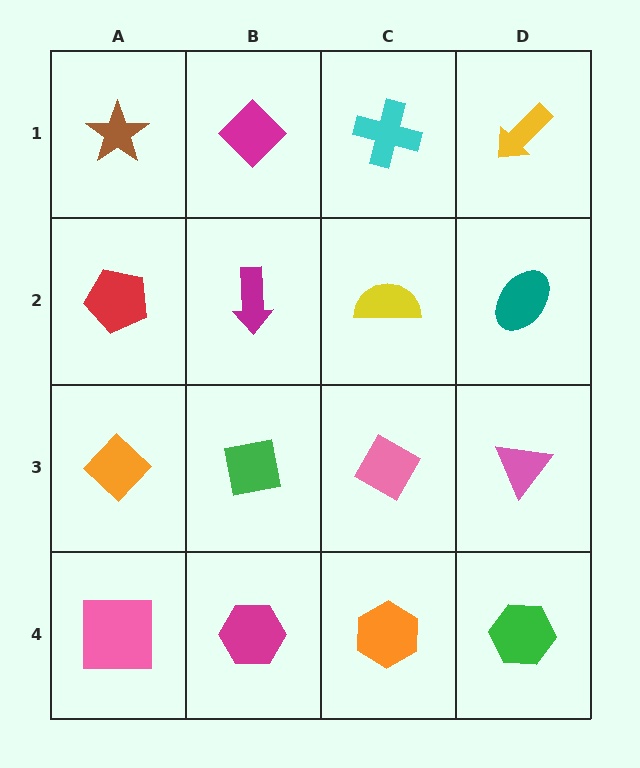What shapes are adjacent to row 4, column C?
A pink diamond (row 3, column C), a magenta hexagon (row 4, column B), a green hexagon (row 4, column D).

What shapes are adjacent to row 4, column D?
A pink triangle (row 3, column D), an orange hexagon (row 4, column C).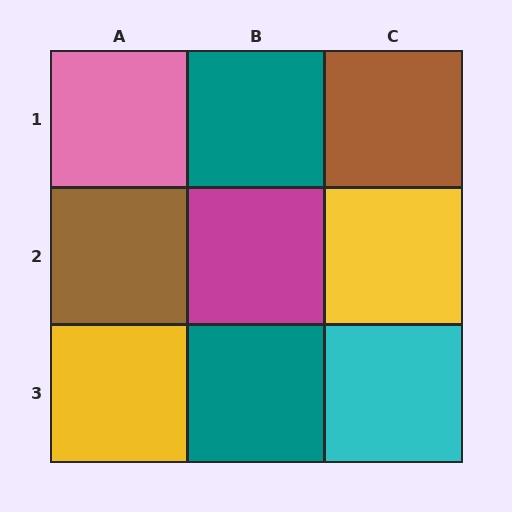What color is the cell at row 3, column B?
Teal.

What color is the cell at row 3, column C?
Cyan.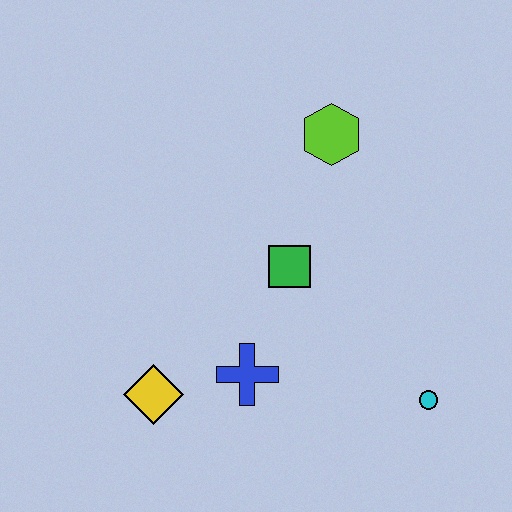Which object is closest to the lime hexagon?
The green square is closest to the lime hexagon.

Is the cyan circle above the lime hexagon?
No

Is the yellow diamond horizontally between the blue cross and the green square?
No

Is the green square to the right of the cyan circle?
No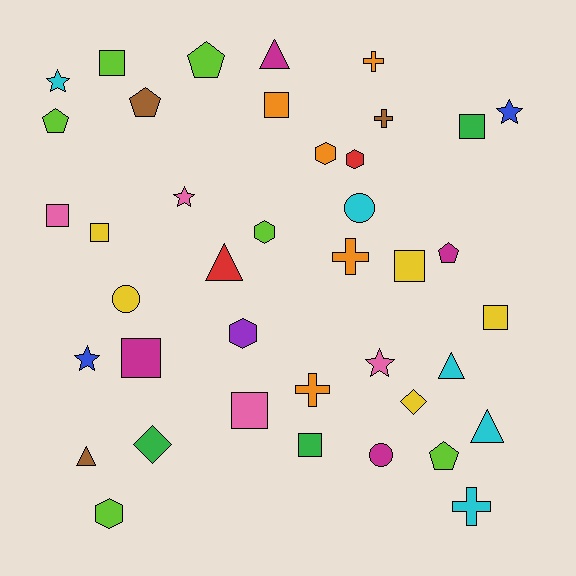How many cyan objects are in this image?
There are 5 cyan objects.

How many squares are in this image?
There are 10 squares.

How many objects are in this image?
There are 40 objects.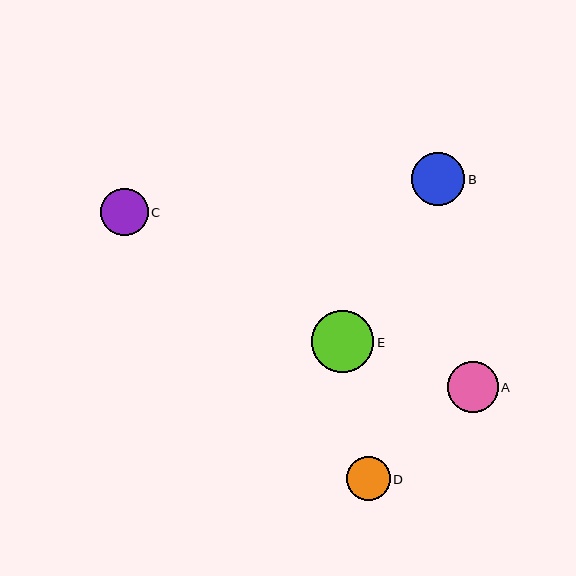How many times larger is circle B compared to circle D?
Circle B is approximately 1.2 times the size of circle D.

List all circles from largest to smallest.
From largest to smallest: E, B, A, C, D.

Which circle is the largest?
Circle E is the largest with a size of approximately 62 pixels.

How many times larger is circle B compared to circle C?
Circle B is approximately 1.1 times the size of circle C.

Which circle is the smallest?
Circle D is the smallest with a size of approximately 44 pixels.